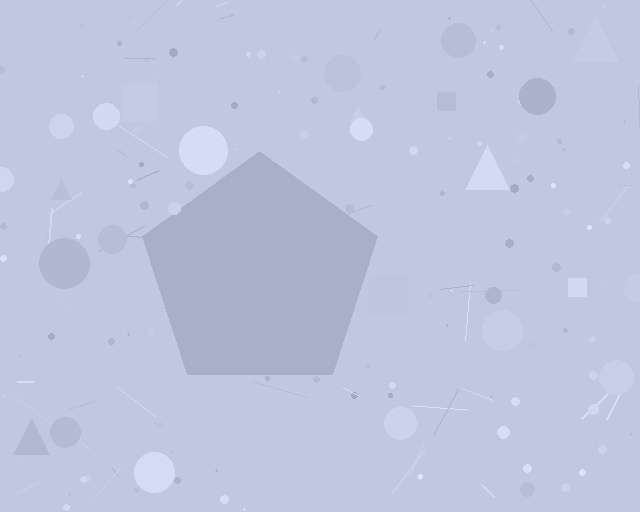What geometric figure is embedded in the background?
A pentagon is embedded in the background.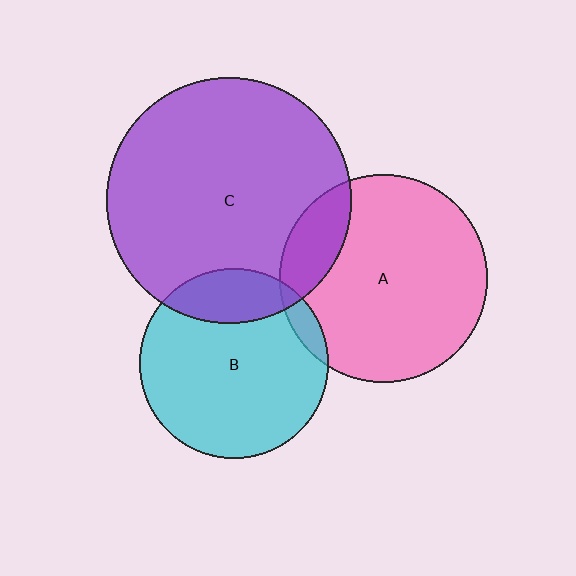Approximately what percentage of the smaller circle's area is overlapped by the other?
Approximately 15%.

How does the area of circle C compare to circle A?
Approximately 1.4 times.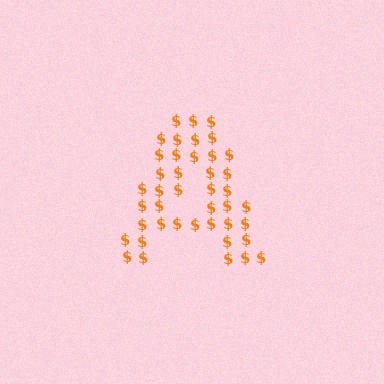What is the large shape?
The large shape is the letter A.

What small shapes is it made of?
It is made of small dollar signs.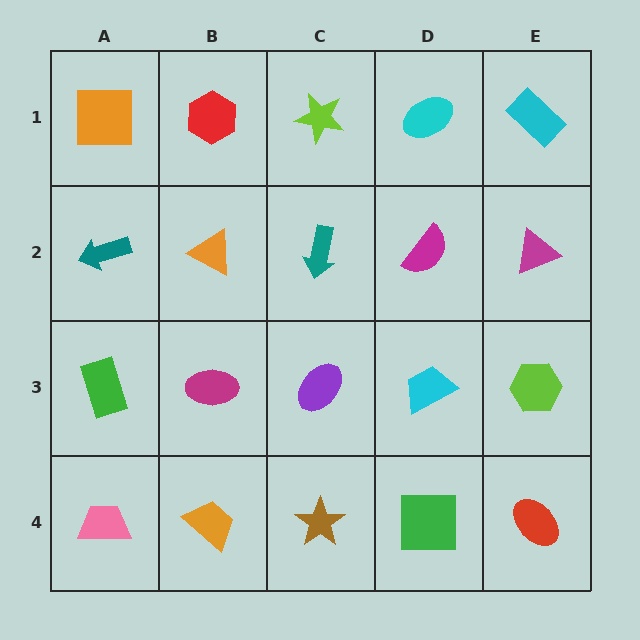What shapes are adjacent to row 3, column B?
An orange triangle (row 2, column B), an orange trapezoid (row 4, column B), a green rectangle (row 3, column A), a purple ellipse (row 3, column C).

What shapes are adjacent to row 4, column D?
A cyan trapezoid (row 3, column D), a brown star (row 4, column C), a red ellipse (row 4, column E).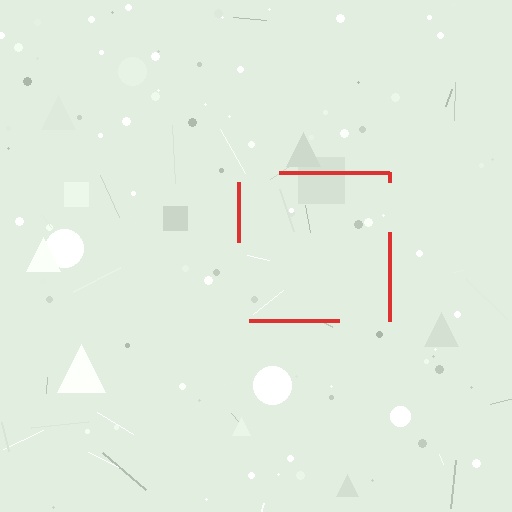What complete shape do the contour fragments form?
The contour fragments form a square.